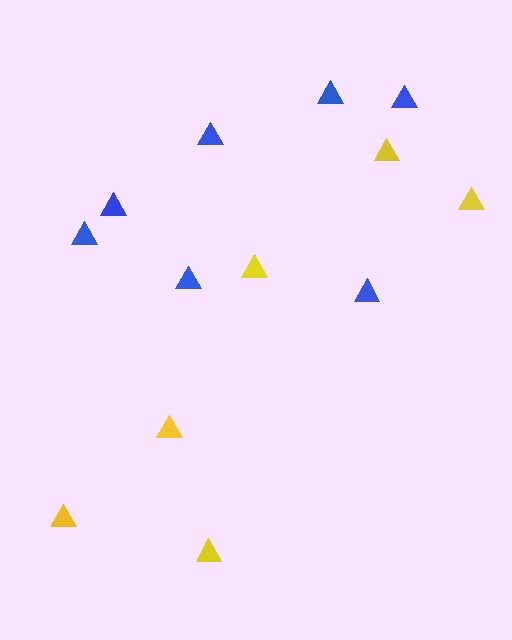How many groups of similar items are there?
There are 2 groups: one group of blue triangles (7) and one group of yellow triangles (6).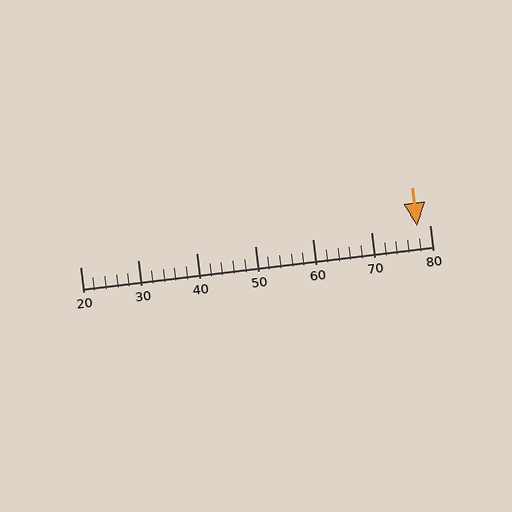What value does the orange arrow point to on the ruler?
The orange arrow points to approximately 78.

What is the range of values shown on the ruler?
The ruler shows values from 20 to 80.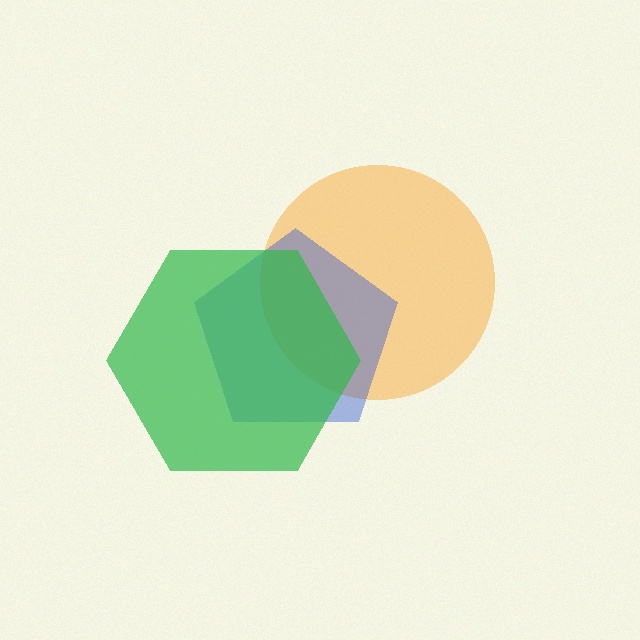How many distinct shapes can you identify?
There are 3 distinct shapes: an orange circle, a blue pentagon, a green hexagon.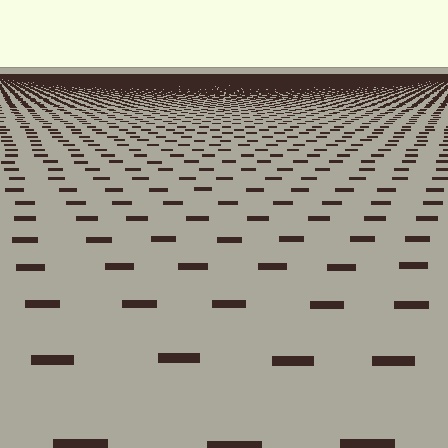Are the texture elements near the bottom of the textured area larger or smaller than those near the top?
Larger. Near the bottom, elements are closer to the viewer and appear at a bigger on-screen size.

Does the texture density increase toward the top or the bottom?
Density increases toward the top.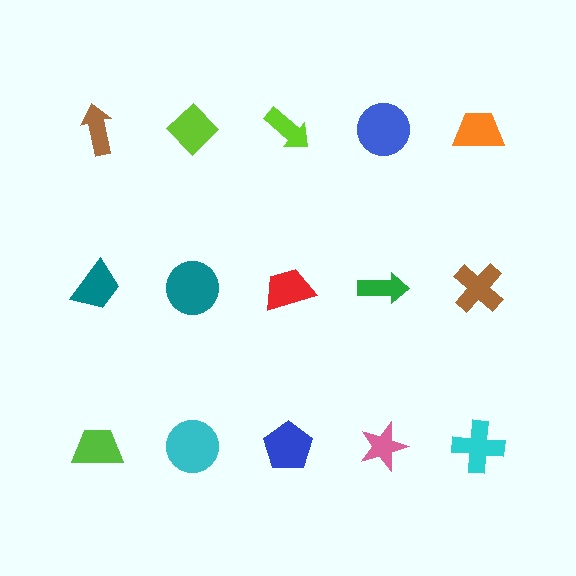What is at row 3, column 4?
A pink star.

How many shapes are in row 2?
5 shapes.